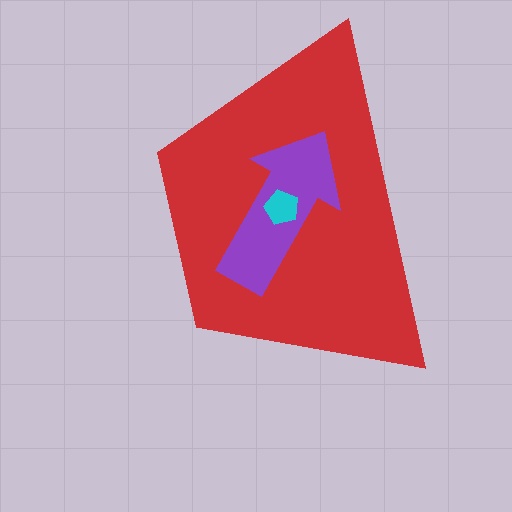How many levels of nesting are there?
3.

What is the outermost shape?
The red trapezoid.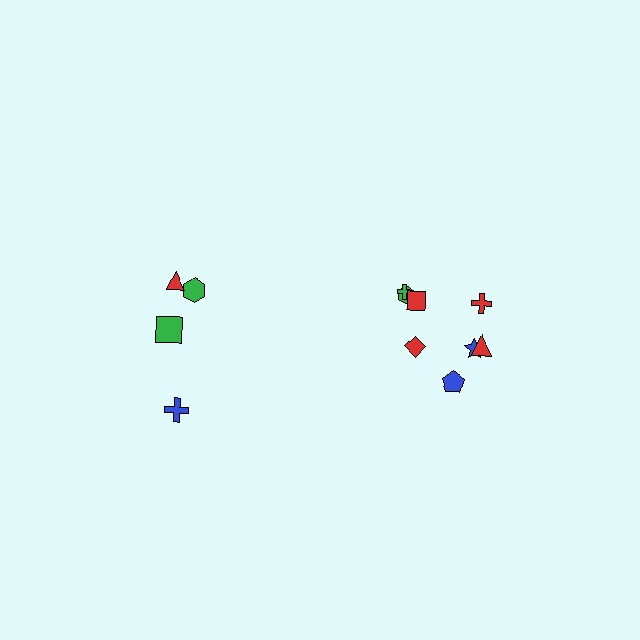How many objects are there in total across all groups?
There are 12 objects.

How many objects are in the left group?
There are 4 objects.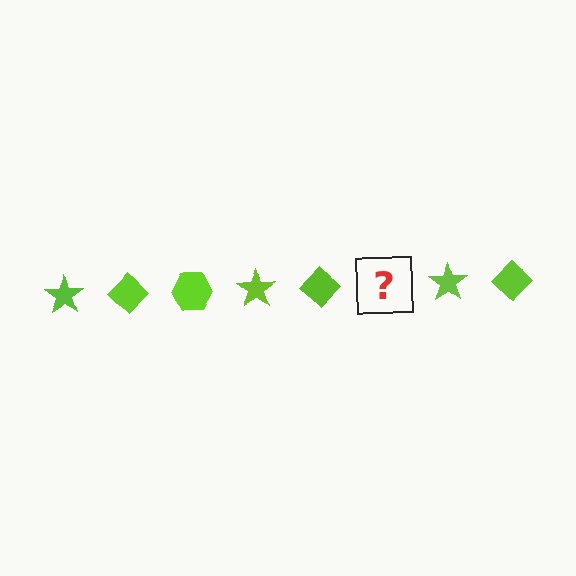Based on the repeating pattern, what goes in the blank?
The blank should be a lime hexagon.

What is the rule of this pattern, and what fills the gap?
The rule is that the pattern cycles through star, diamond, hexagon shapes in lime. The gap should be filled with a lime hexagon.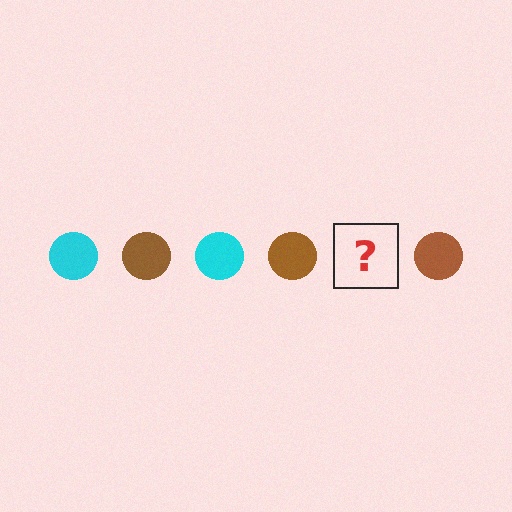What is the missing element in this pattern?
The missing element is a cyan circle.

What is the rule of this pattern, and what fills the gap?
The rule is that the pattern cycles through cyan, brown circles. The gap should be filled with a cyan circle.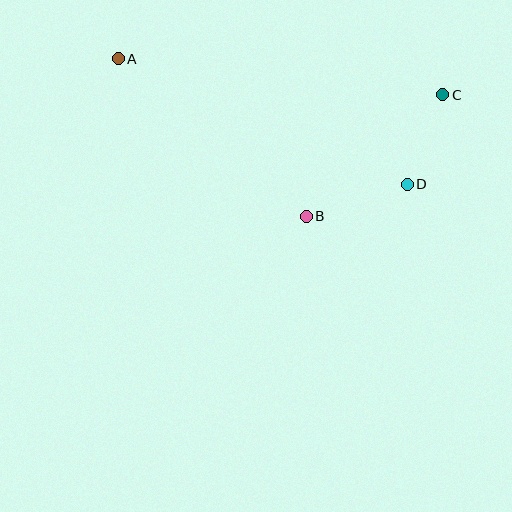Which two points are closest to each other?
Points C and D are closest to each other.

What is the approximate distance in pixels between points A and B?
The distance between A and B is approximately 246 pixels.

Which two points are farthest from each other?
Points A and C are farthest from each other.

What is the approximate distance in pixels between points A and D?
The distance between A and D is approximately 315 pixels.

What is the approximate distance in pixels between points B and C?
The distance between B and C is approximately 183 pixels.